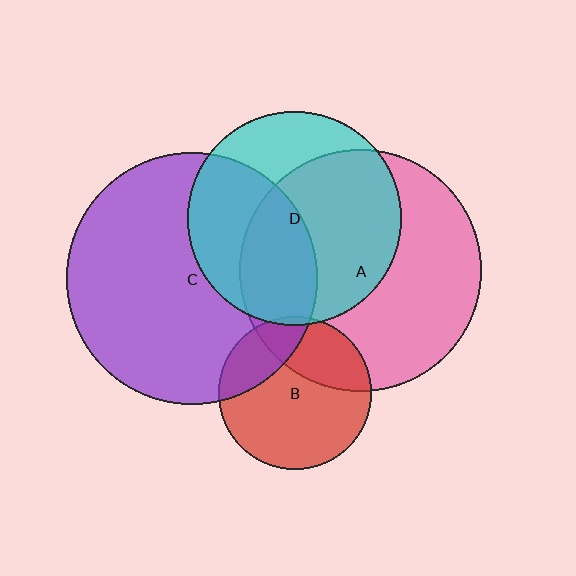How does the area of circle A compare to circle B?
Approximately 2.5 times.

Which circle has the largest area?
Circle C (purple).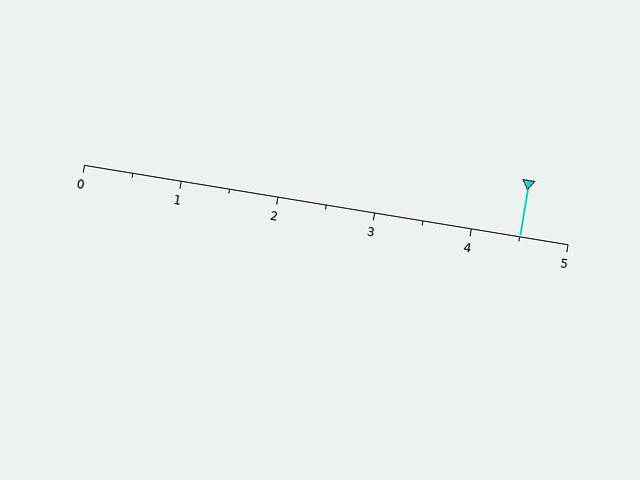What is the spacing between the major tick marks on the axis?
The major ticks are spaced 1 apart.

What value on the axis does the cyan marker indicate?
The marker indicates approximately 4.5.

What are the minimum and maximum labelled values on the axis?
The axis runs from 0 to 5.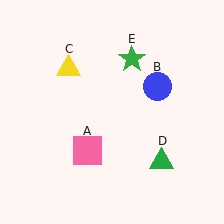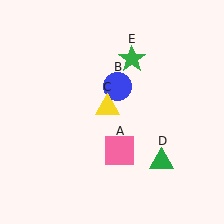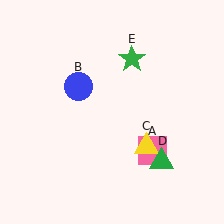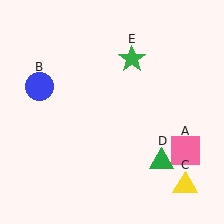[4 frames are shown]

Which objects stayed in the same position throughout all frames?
Green triangle (object D) and green star (object E) remained stationary.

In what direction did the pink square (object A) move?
The pink square (object A) moved right.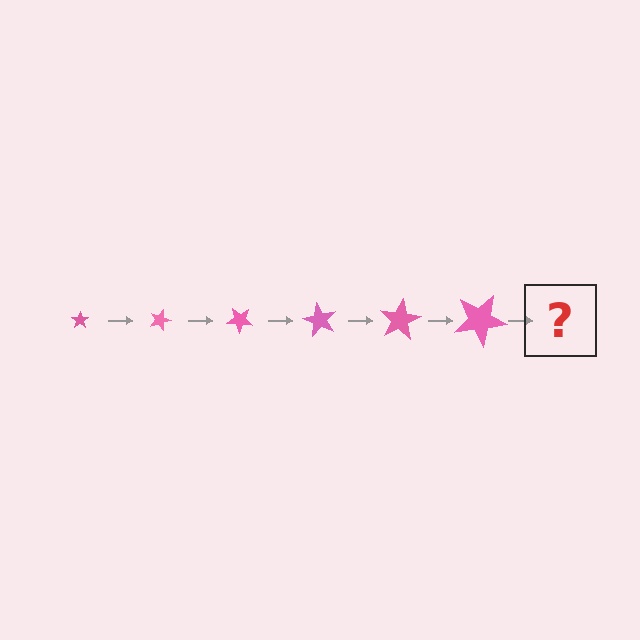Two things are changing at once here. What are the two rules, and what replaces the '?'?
The two rules are that the star grows larger each step and it rotates 20 degrees each step. The '?' should be a star, larger than the previous one and rotated 120 degrees from the start.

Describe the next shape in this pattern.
It should be a star, larger than the previous one and rotated 120 degrees from the start.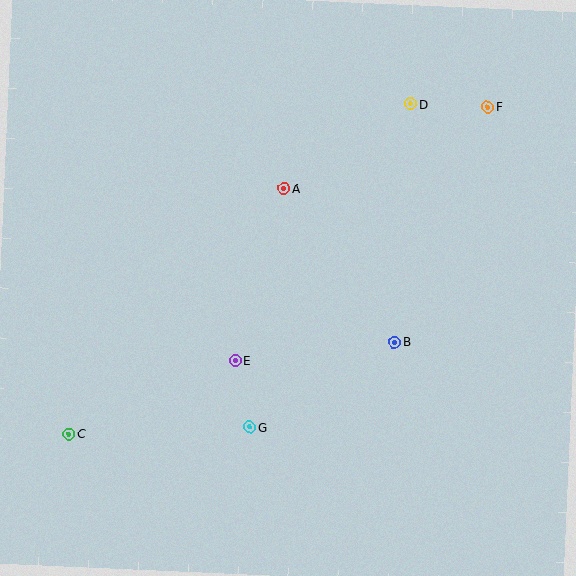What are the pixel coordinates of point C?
Point C is at (69, 434).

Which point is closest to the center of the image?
Point E at (235, 360) is closest to the center.